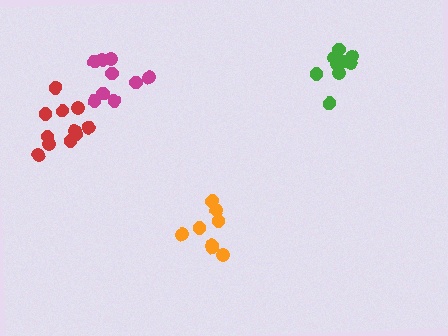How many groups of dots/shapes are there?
There are 4 groups.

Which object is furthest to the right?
The green cluster is rightmost.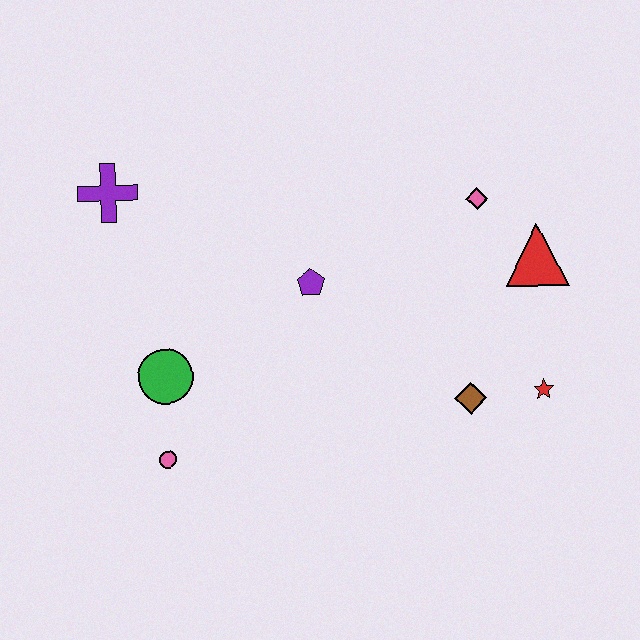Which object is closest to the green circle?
The pink circle is closest to the green circle.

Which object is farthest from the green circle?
The red triangle is farthest from the green circle.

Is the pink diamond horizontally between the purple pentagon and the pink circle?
No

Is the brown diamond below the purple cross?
Yes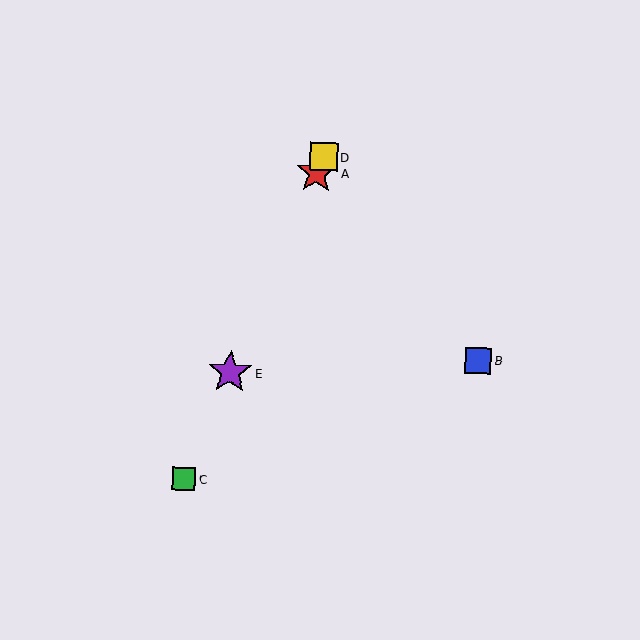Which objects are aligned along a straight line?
Objects A, C, D, E are aligned along a straight line.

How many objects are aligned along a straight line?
4 objects (A, C, D, E) are aligned along a straight line.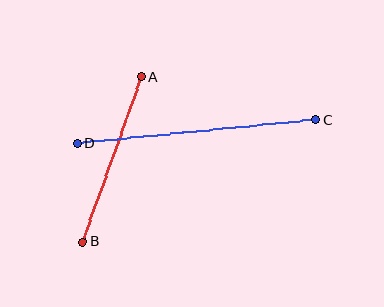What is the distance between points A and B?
The distance is approximately 175 pixels.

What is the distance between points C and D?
The distance is approximately 240 pixels.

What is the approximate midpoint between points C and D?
The midpoint is at approximately (196, 132) pixels.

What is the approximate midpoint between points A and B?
The midpoint is at approximately (112, 159) pixels.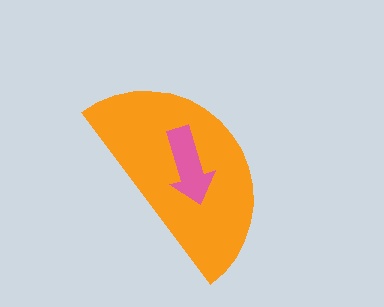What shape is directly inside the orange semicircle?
The pink arrow.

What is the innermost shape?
The pink arrow.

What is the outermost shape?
The orange semicircle.